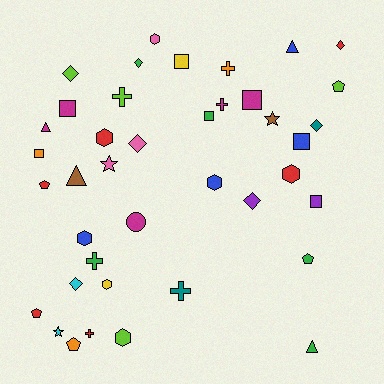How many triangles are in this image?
There are 4 triangles.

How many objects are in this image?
There are 40 objects.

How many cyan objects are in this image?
There are 2 cyan objects.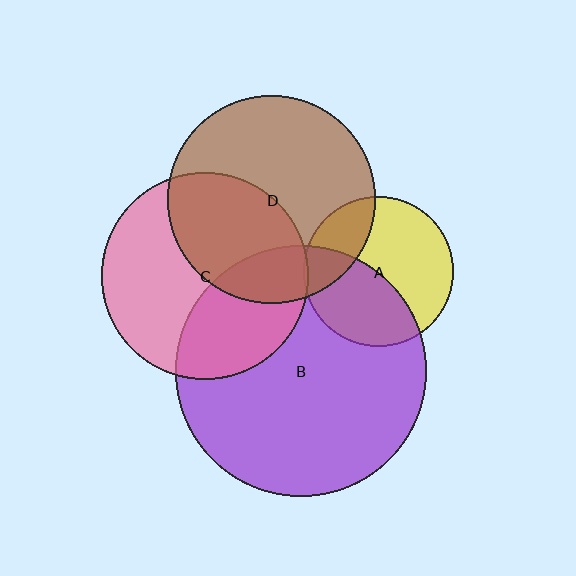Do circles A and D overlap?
Yes.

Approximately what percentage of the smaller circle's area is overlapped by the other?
Approximately 25%.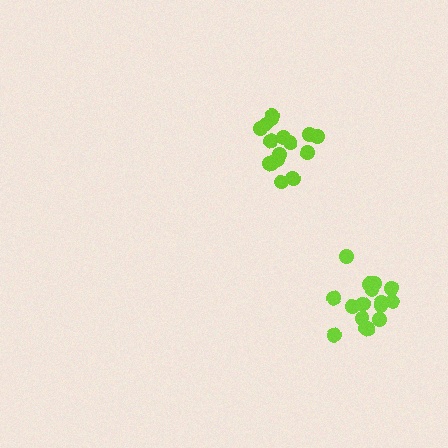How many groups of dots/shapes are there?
There are 2 groups.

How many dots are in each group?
Group 1: 17 dots, Group 2: 16 dots (33 total).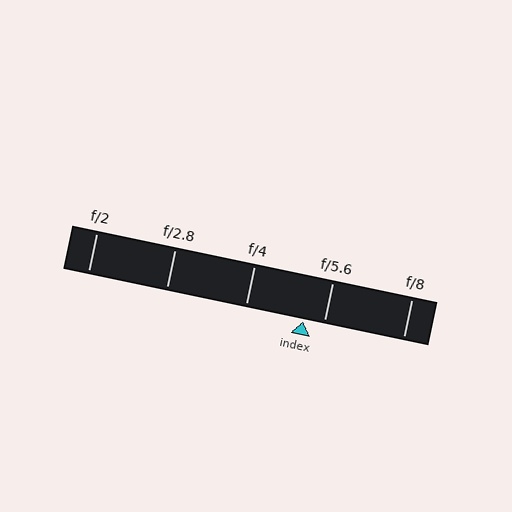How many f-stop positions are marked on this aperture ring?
There are 5 f-stop positions marked.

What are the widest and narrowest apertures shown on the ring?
The widest aperture shown is f/2 and the narrowest is f/8.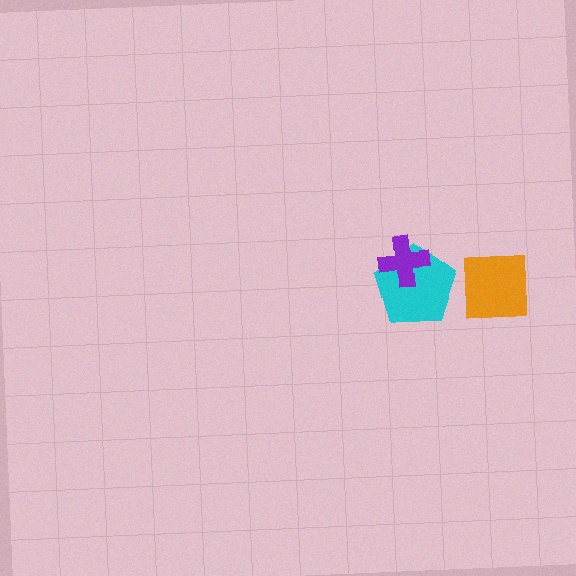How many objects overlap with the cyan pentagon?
1 object overlaps with the cyan pentagon.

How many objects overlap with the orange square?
0 objects overlap with the orange square.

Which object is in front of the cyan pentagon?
The purple cross is in front of the cyan pentagon.